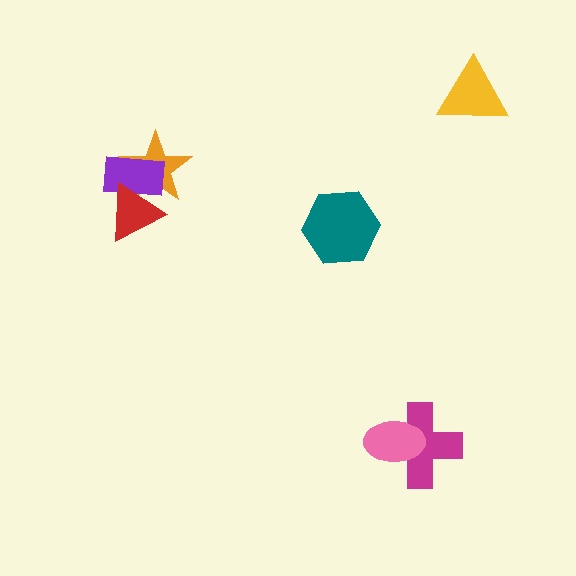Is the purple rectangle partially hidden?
Yes, it is partially covered by another shape.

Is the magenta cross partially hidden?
Yes, it is partially covered by another shape.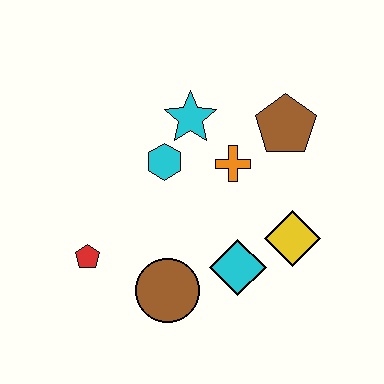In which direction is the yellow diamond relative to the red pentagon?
The yellow diamond is to the right of the red pentagon.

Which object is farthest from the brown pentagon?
The red pentagon is farthest from the brown pentagon.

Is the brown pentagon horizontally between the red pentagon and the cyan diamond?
No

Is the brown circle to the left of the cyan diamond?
Yes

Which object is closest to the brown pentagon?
The orange cross is closest to the brown pentagon.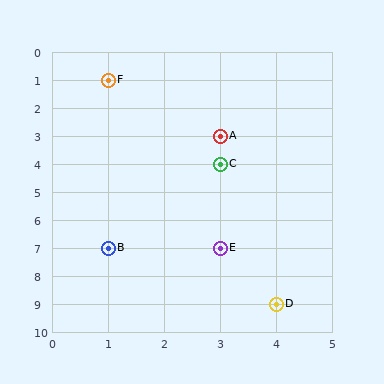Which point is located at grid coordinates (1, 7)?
Point B is at (1, 7).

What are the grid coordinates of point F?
Point F is at grid coordinates (1, 1).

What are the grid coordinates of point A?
Point A is at grid coordinates (3, 3).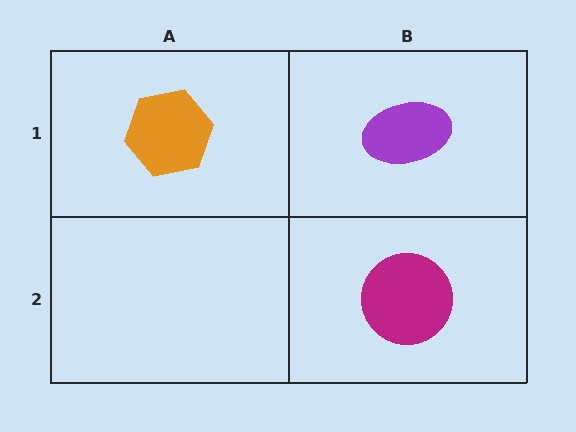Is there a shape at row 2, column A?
No, that cell is empty.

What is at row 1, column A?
An orange hexagon.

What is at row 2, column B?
A magenta circle.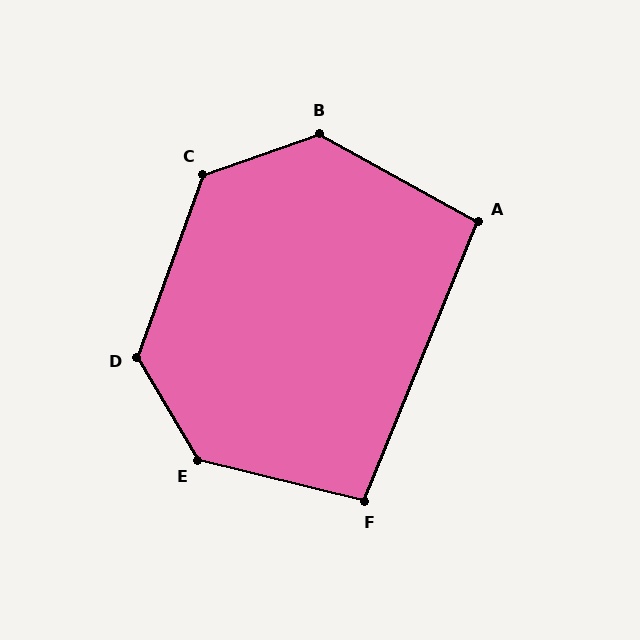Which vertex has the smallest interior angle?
A, at approximately 97 degrees.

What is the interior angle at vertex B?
Approximately 132 degrees (obtuse).